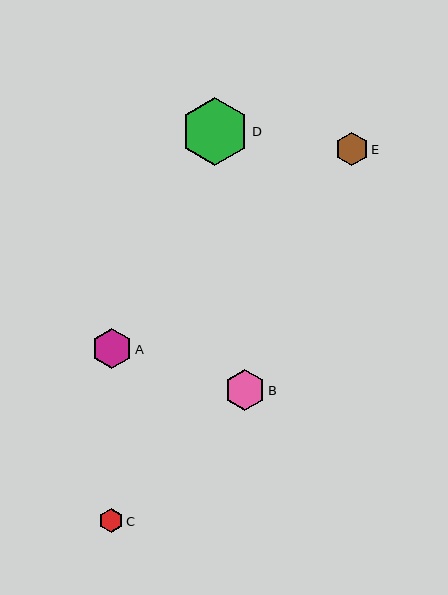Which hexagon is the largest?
Hexagon D is the largest with a size of approximately 68 pixels.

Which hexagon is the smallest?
Hexagon C is the smallest with a size of approximately 24 pixels.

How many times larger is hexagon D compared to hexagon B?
Hexagon D is approximately 1.7 times the size of hexagon B.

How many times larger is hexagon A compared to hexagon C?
Hexagon A is approximately 1.7 times the size of hexagon C.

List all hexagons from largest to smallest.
From largest to smallest: D, A, B, E, C.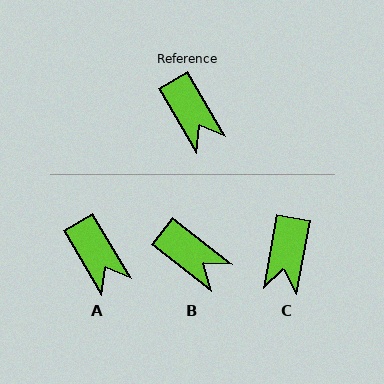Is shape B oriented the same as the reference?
No, it is off by about 21 degrees.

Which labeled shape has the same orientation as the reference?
A.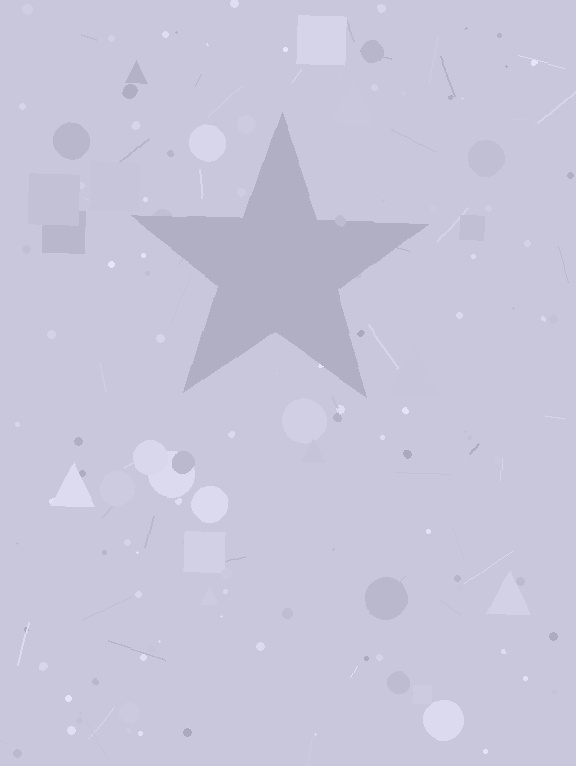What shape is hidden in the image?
A star is hidden in the image.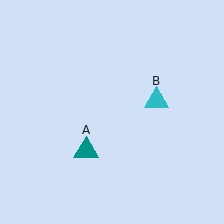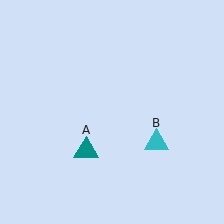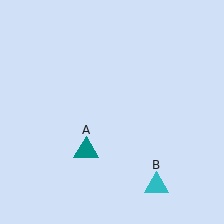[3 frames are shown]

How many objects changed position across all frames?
1 object changed position: cyan triangle (object B).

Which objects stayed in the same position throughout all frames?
Teal triangle (object A) remained stationary.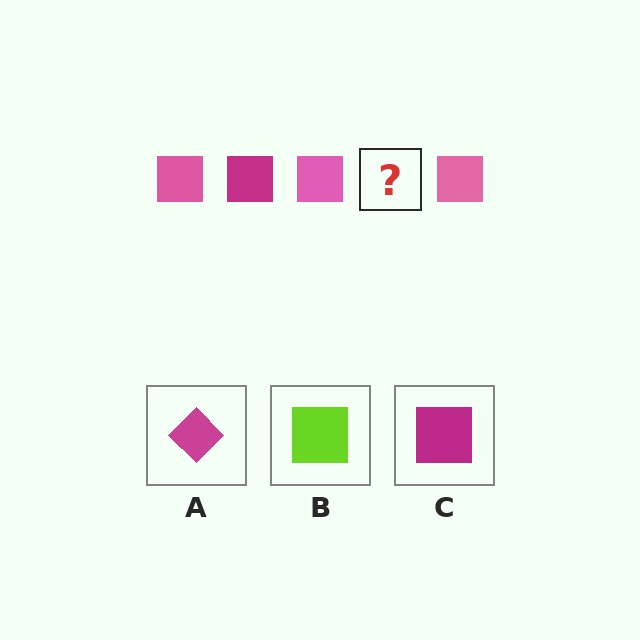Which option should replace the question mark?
Option C.